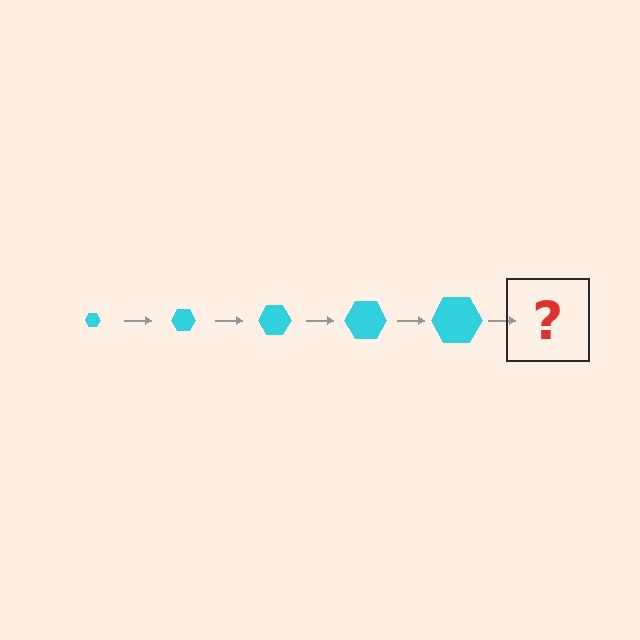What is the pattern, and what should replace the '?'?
The pattern is that the hexagon gets progressively larger each step. The '?' should be a cyan hexagon, larger than the previous one.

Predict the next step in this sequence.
The next step is a cyan hexagon, larger than the previous one.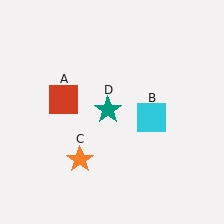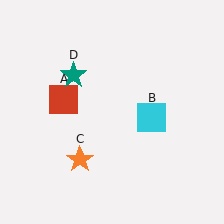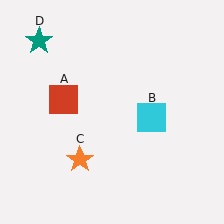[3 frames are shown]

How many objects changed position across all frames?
1 object changed position: teal star (object D).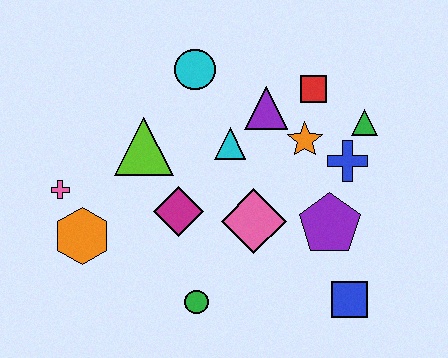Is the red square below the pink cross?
No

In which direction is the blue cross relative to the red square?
The blue cross is below the red square.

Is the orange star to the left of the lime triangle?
No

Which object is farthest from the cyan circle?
The blue square is farthest from the cyan circle.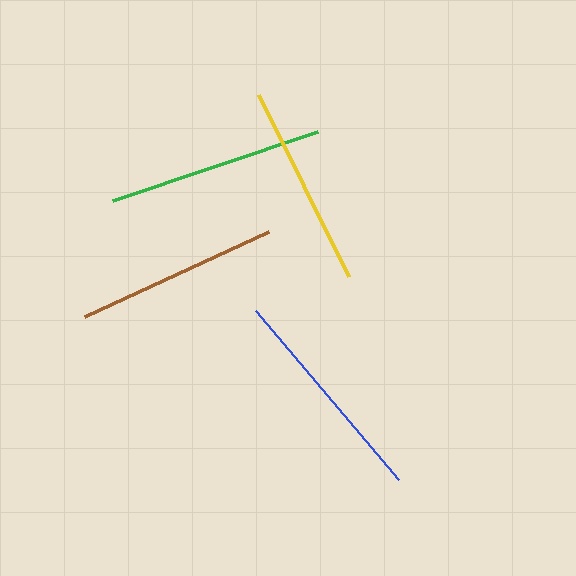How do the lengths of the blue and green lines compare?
The blue and green lines are approximately the same length.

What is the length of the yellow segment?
The yellow segment is approximately 203 pixels long.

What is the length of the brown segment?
The brown segment is approximately 202 pixels long.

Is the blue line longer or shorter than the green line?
The blue line is longer than the green line.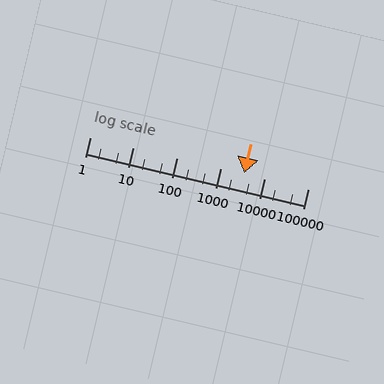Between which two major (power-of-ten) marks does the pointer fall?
The pointer is between 1000 and 10000.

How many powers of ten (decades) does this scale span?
The scale spans 5 decades, from 1 to 100000.